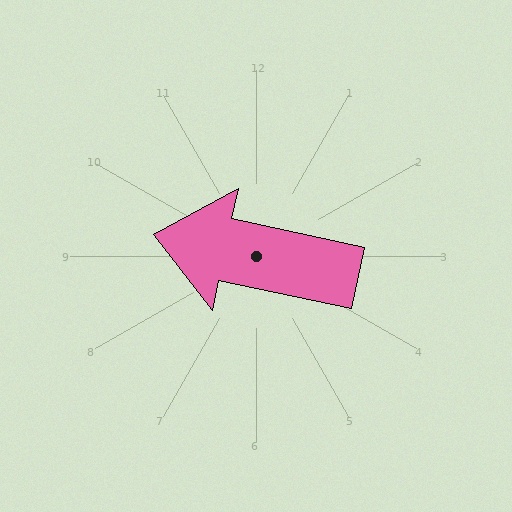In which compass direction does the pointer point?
West.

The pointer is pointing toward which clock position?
Roughly 9 o'clock.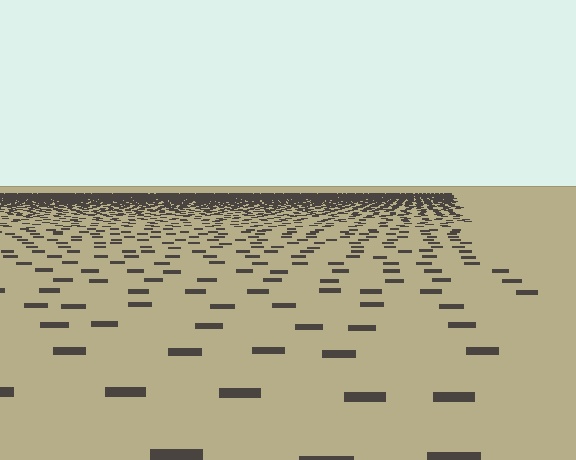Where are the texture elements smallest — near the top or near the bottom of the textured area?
Near the top.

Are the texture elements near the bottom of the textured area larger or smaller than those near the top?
Larger. Near the bottom, elements are closer to the viewer and appear at a bigger on-screen size.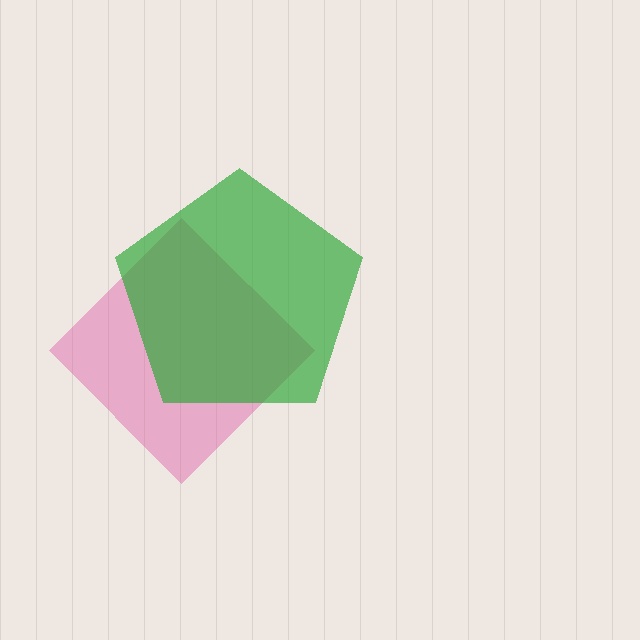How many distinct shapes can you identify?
There are 2 distinct shapes: a pink diamond, a green pentagon.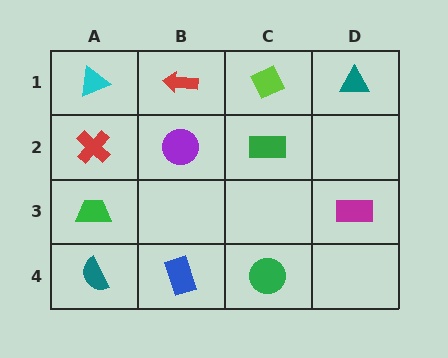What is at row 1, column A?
A cyan triangle.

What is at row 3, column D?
A magenta rectangle.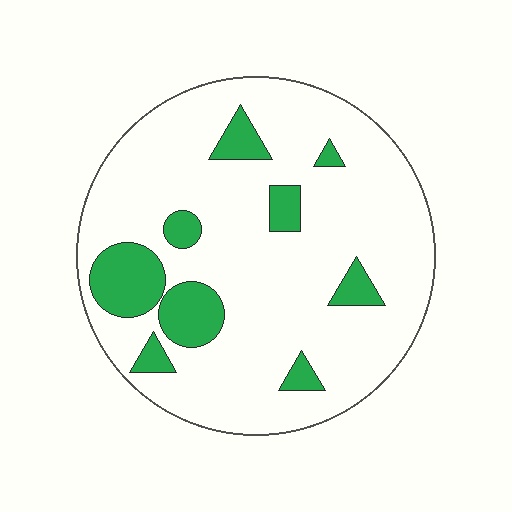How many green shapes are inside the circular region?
9.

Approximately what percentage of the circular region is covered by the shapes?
Approximately 15%.